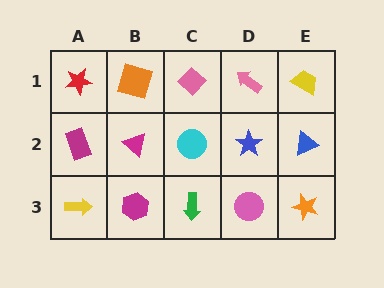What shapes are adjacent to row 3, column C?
A cyan circle (row 2, column C), a magenta hexagon (row 3, column B), a pink circle (row 3, column D).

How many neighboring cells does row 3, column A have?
2.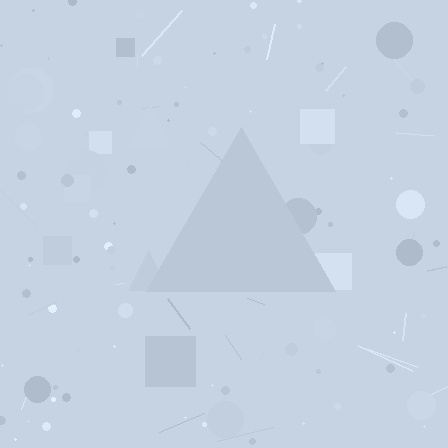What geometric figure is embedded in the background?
A triangle is embedded in the background.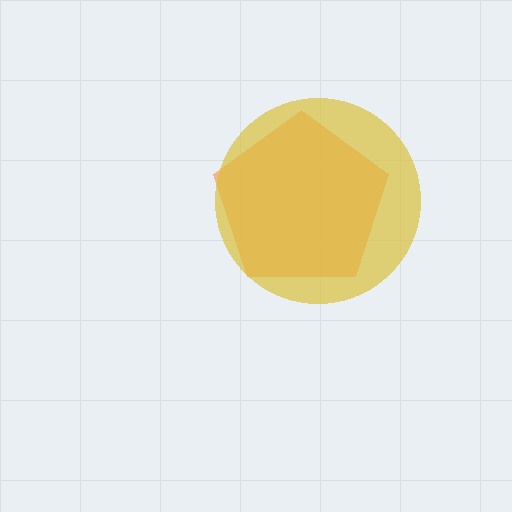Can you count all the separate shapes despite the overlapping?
Yes, there are 2 separate shapes.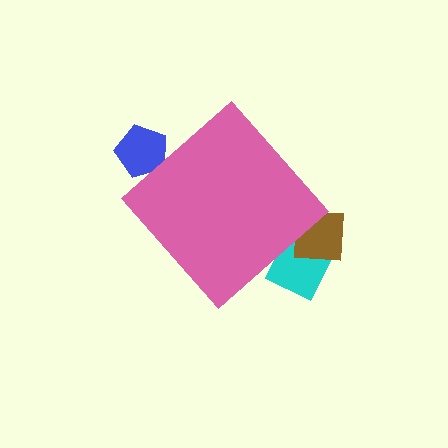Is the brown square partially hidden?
Yes, the brown square is partially hidden behind the pink diamond.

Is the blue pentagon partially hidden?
Yes, the blue pentagon is partially hidden behind the pink diamond.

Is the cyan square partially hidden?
Yes, the cyan square is partially hidden behind the pink diamond.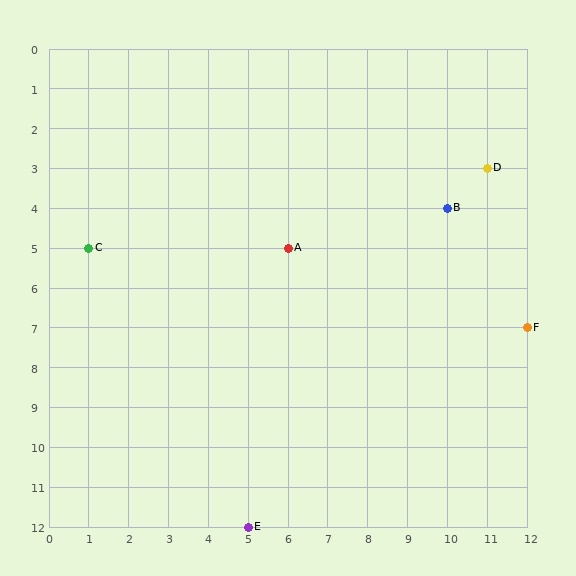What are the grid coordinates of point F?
Point F is at grid coordinates (12, 7).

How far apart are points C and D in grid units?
Points C and D are 10 columns and 2 rows apart (about 10.2 grid units diagonally).